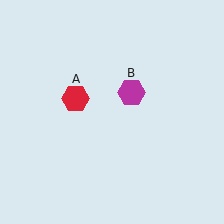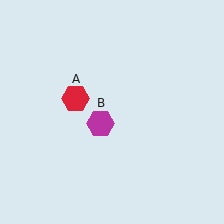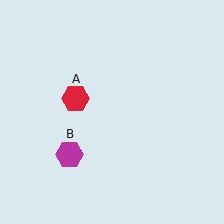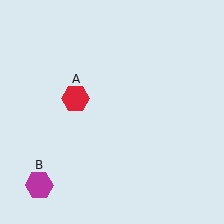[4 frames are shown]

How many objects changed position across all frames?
1 object changed position: magenta hexagon (object B).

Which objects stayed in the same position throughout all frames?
Red hexagon (object A) remained stationary.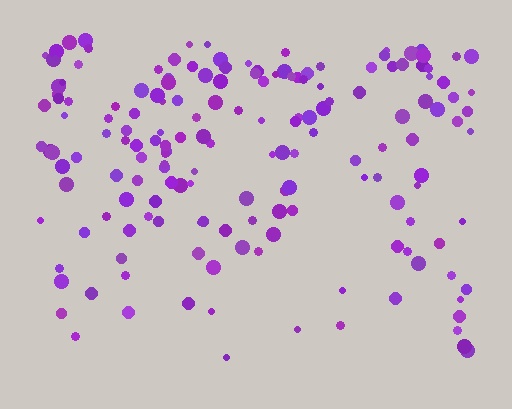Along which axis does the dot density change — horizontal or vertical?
Vertical.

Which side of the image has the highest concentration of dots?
The top.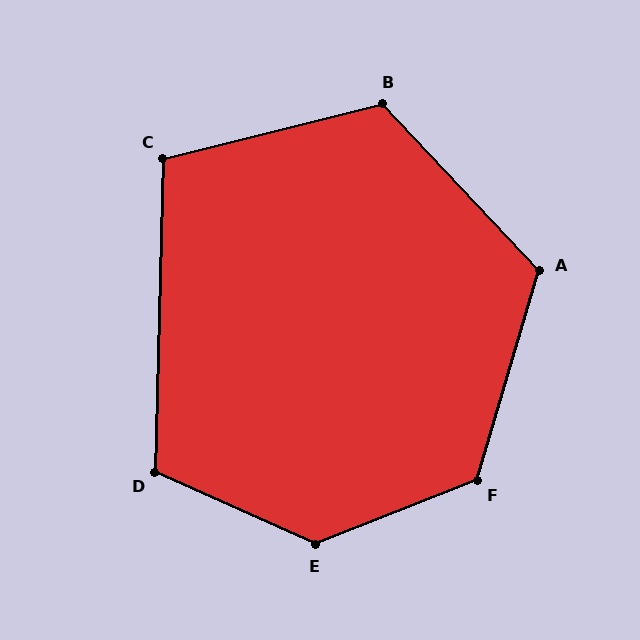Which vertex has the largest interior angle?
E, at approximately 134 degrees.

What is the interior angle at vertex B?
Approximately 119 degrees (obtuse).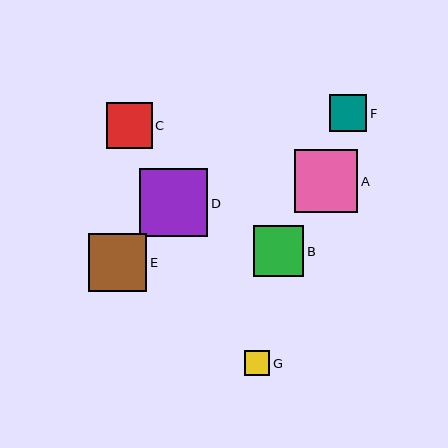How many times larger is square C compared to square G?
Square C is approximately 1.8 times the size of square G.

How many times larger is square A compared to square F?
Square A is approximately 1.7 times the size of square F.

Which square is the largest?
Square D is the largest with a size of approximately 68 pixels.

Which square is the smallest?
Square G is the smallest with a size of approximately 25 pixels.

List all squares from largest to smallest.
From largest to smallest: D, A, E, B, C, F, G.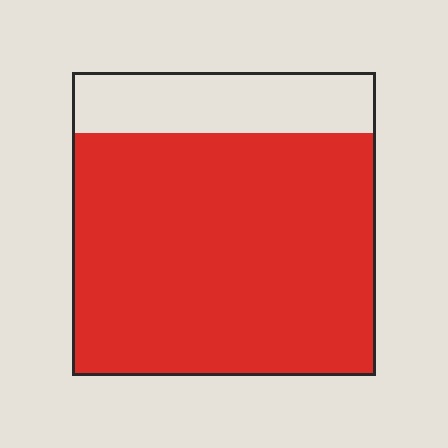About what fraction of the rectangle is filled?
About four fifths (4/5).